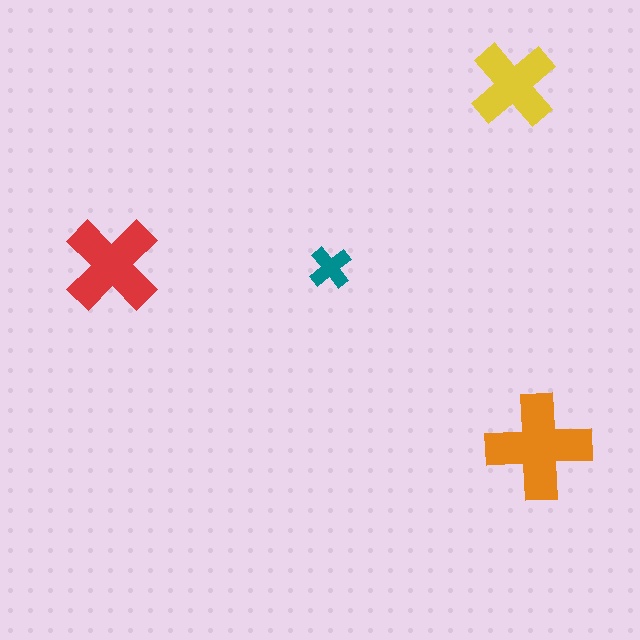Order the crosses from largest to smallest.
the orange one, the red one, the yellow one, the teal one.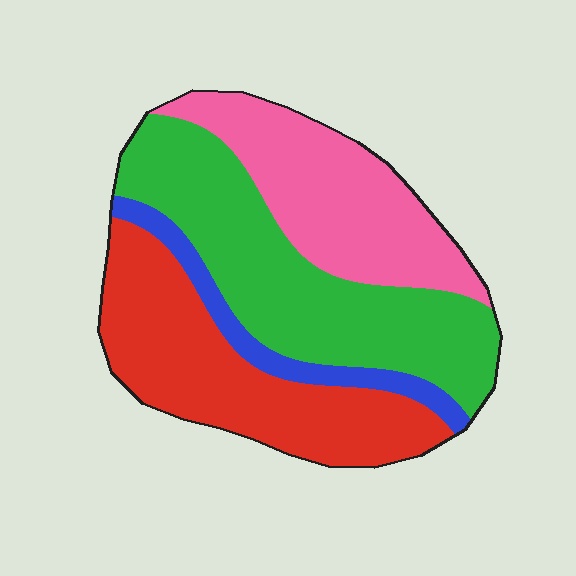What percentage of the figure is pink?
Pink takes up between a sixth and a third of the figure.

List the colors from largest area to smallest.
From largest to smallest: green, red, pink, blue.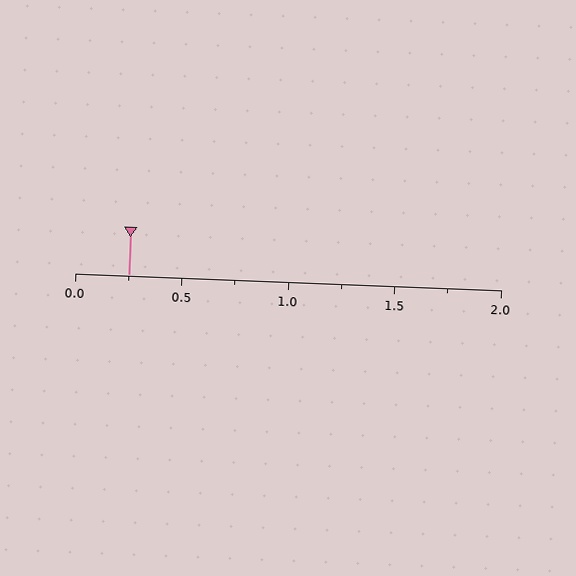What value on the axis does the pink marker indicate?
The marker indicates approximately 0.25.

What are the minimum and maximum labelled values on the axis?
The axis runs from 0.0 to 2.0.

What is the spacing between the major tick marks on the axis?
The major ticks are spaced 0.5 apart.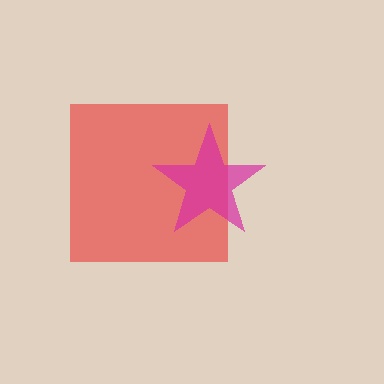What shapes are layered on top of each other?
The layered shapes are: a red square, a magenta star.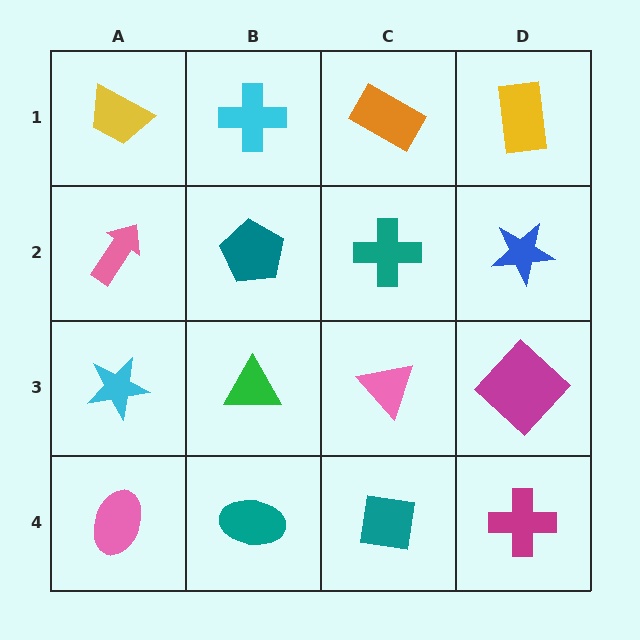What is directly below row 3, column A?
A pink ellipse.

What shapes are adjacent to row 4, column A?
A cyan star (row 3, column A), a teal ellipse (row 4, column B).